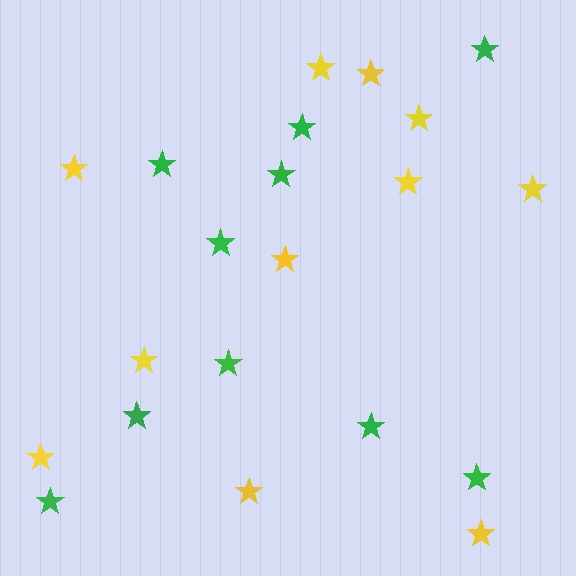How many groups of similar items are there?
There are 2 groups: one group of yellow stars (11) and one group of green stars (10).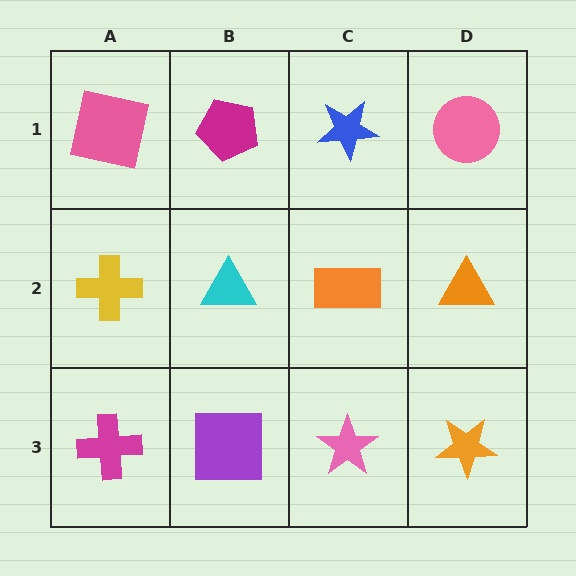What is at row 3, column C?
A pink star.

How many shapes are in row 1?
4 shapes.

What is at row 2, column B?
A cyan triangle.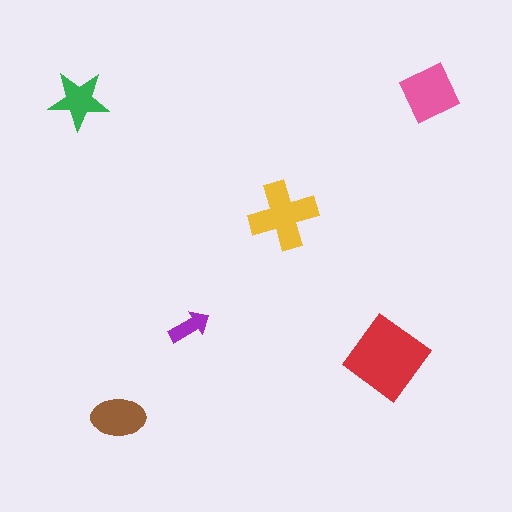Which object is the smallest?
The purple arrow.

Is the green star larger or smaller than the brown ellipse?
Smaller.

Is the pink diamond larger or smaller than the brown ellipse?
Larger.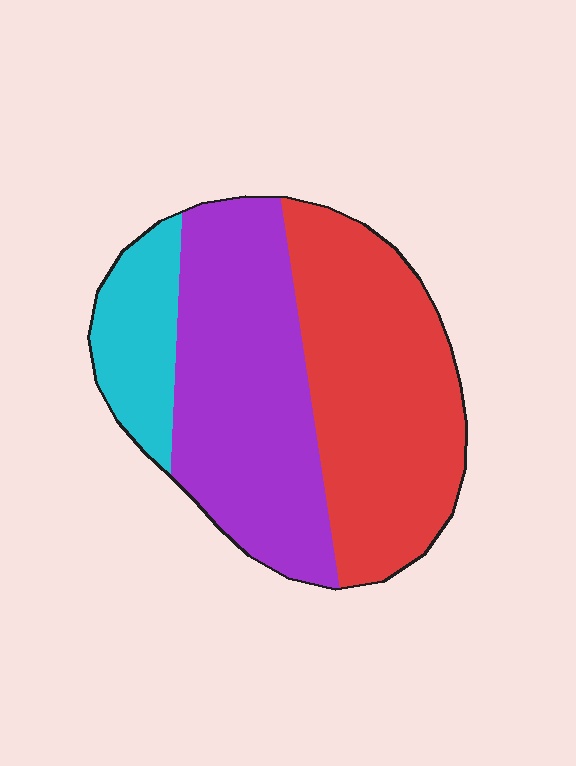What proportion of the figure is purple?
Purple takes up between a quarter and a half of the figure.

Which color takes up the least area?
Cyan, at roughly 15%.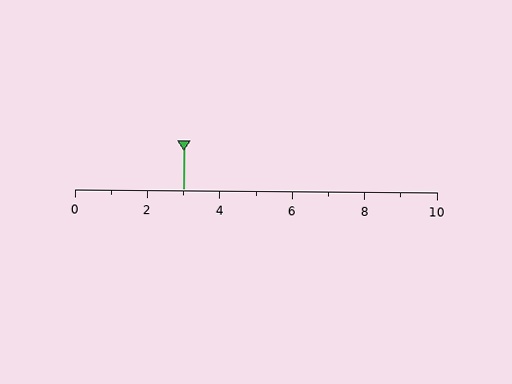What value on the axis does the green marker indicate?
The marker indicates approximately 3.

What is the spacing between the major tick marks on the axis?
The major ticks are spaced 2 apart.